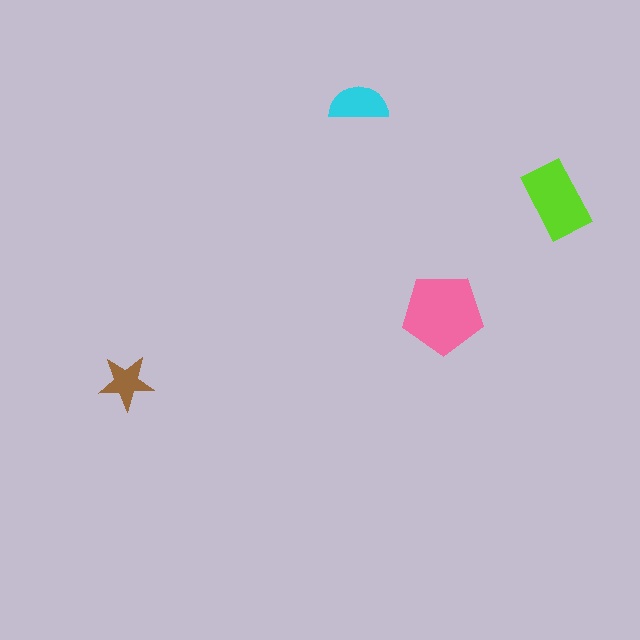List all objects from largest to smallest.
The pink pentagon, the lime rectangle, the cyan semicircle, the brown star.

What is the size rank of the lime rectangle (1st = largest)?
2nd.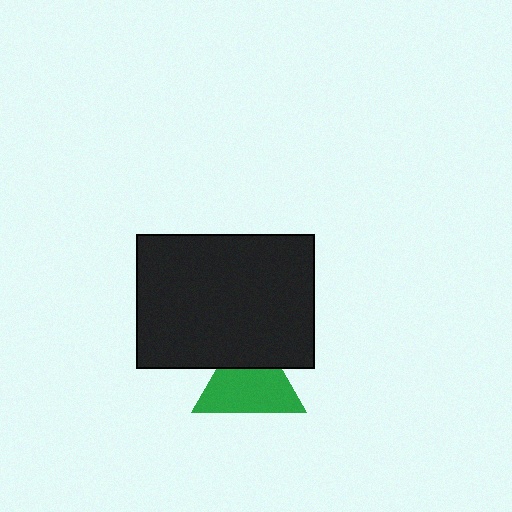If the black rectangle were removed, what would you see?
You would see the complete green triangle.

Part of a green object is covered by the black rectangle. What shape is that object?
It is a triangle.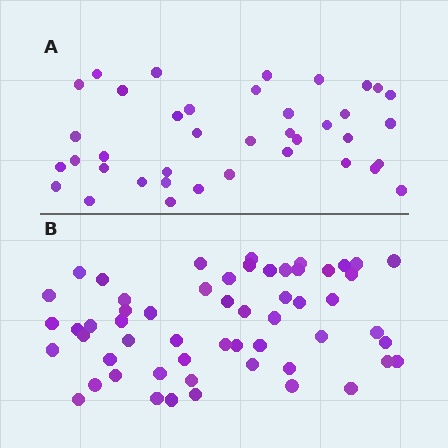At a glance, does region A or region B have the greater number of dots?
Region B (the bottom region) has more dots.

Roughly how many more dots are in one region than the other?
Region B has approximately 15 more dots than region A.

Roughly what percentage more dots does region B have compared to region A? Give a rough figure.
About 45% more.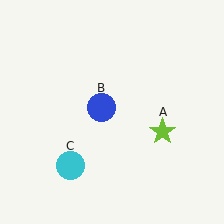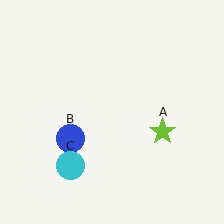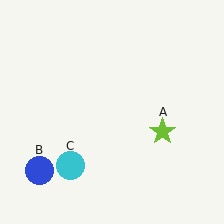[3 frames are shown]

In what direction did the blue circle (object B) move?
The blue circle (object B) moved down and to the left.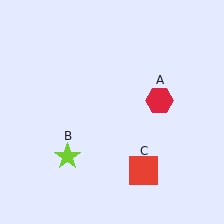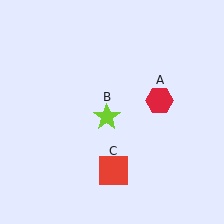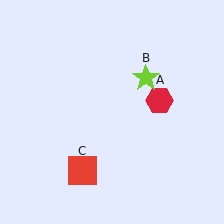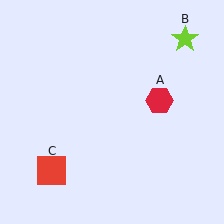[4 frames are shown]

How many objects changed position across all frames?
2 objects changed position: lime star (object B), red square (object C).